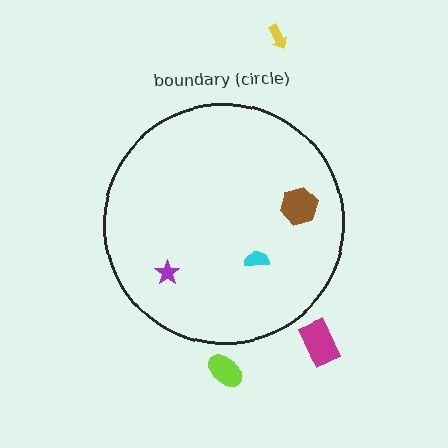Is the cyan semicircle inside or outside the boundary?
Inside.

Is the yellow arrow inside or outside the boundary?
Outside.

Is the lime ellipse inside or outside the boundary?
Outside.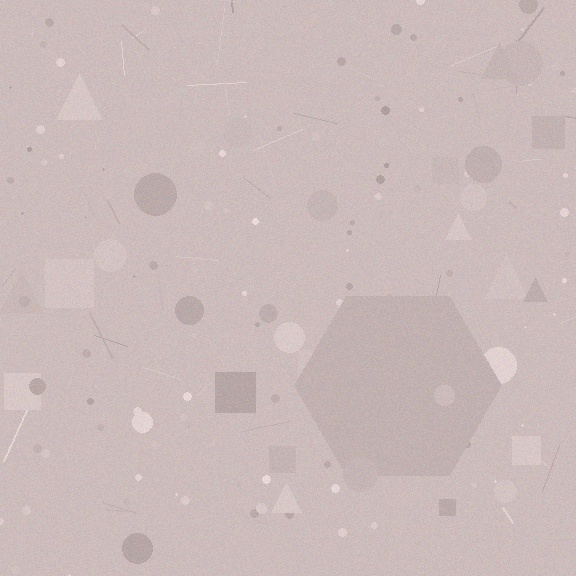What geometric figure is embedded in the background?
A hexagon is embedded in the background.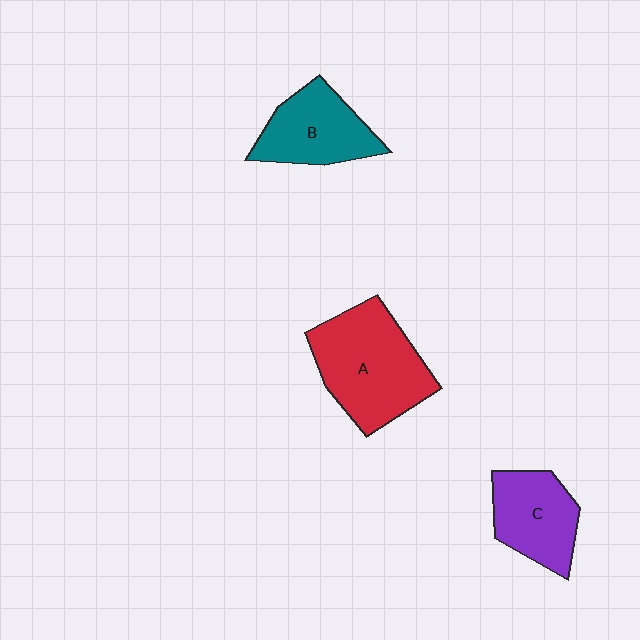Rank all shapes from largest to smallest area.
From largest to smallest: A (red), B (teal), C (purple).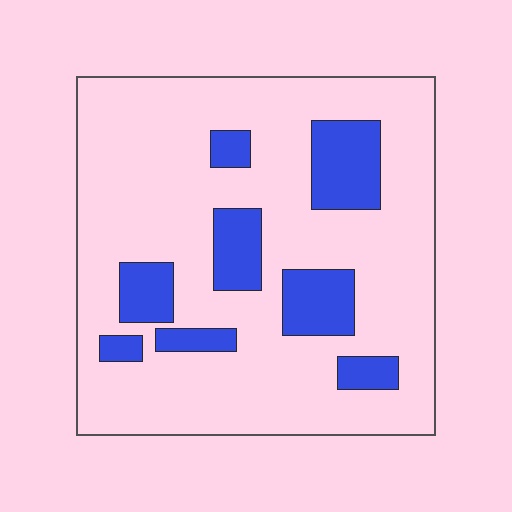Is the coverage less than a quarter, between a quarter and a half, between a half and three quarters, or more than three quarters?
Less than a quarter.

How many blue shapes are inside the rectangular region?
8.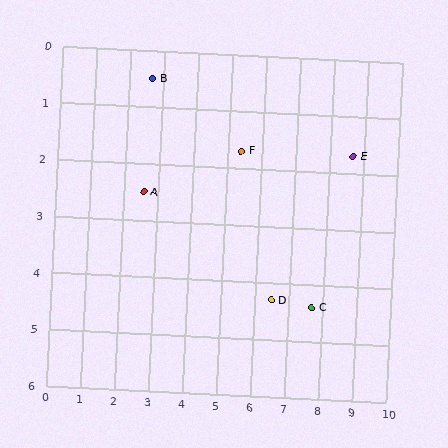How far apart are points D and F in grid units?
Points D and F are about 2.8 grid units apart.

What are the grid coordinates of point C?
Point C is at approximately (7.7, 4.4).